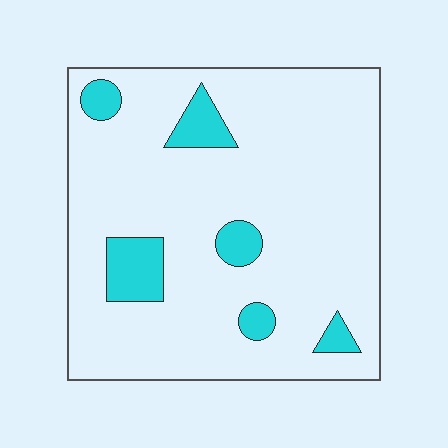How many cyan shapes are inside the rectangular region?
6.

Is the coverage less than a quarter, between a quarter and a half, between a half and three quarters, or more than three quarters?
Less than a quarter.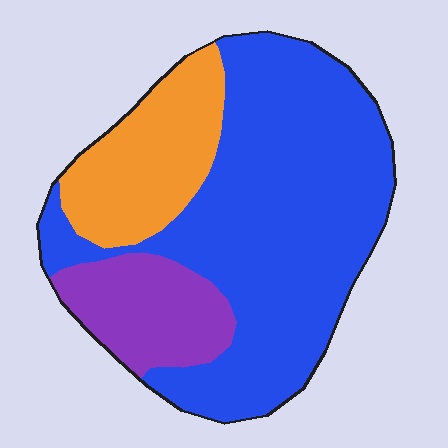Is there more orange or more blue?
Blue.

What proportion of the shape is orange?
Orange takes up about one fifth (1/5) of the shape.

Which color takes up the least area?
Purple, at roughly 15%.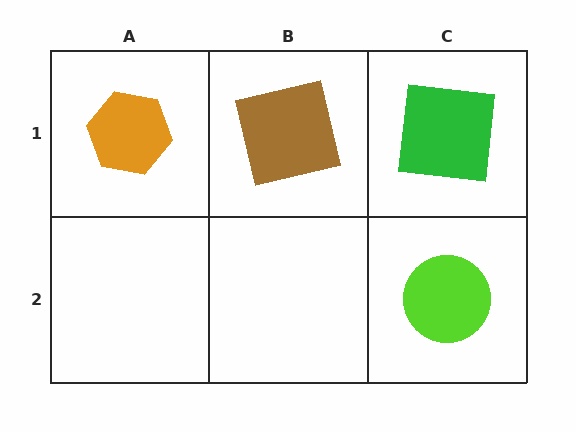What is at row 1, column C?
A green square.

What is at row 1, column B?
A brown square.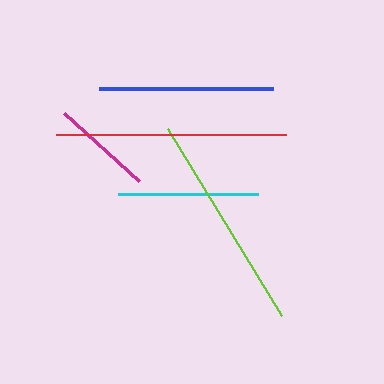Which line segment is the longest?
The red line is the longest at approximately 230 pixels.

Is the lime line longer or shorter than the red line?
The red line is longer than the lime line.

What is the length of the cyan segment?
The cyan segment is approximately 140 pixels long.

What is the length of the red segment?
The red segment is approximately 230 pixels long.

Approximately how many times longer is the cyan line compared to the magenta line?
The cyan line is approximately 1.4 times the length of the magenta line.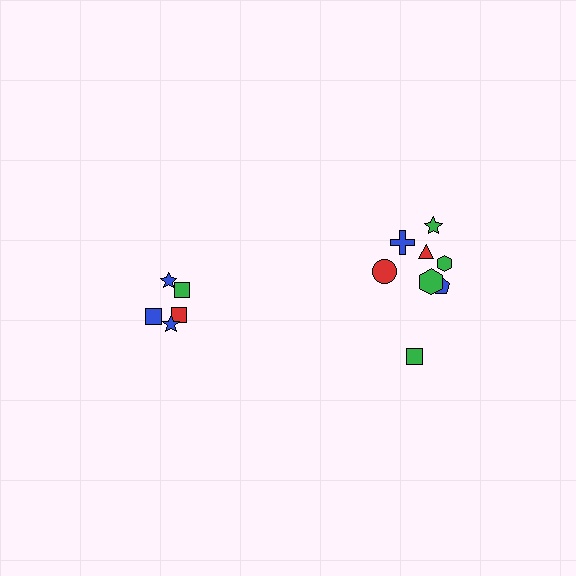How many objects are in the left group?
There are 5 objects.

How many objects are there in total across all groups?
There are 13 objects.